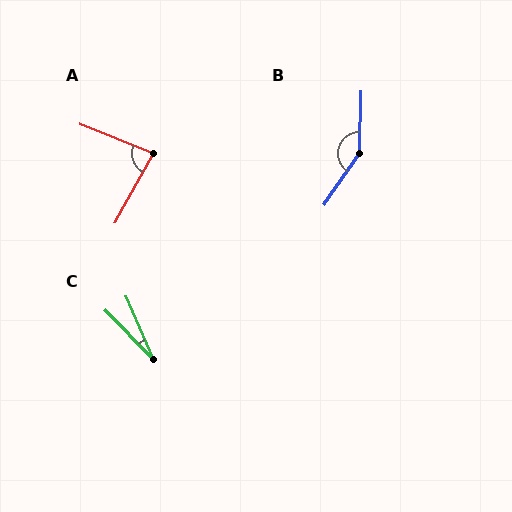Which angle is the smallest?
C, at approximately 21 degrees.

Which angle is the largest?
B, at approximately 147 degrees.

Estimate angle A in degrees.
Approximately 83 degrees.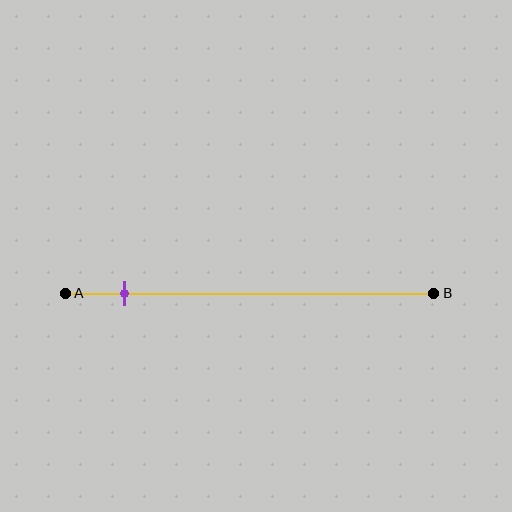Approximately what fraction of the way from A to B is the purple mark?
The purple mark is approximately 15% of the way from A to B.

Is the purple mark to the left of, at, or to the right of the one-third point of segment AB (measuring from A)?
The purple mark is to the left of the one-third point of segment AB.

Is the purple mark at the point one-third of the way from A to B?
No, the mark is at about 15% from A, not at the 33% one-third point.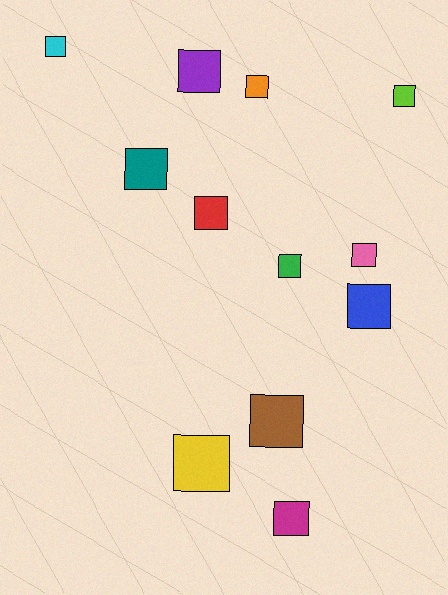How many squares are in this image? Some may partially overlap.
There are 12 squares.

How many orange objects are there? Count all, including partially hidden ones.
There is 1 orange object.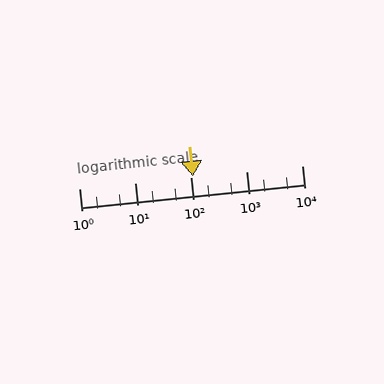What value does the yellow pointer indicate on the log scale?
The pointer indicates approximately 110.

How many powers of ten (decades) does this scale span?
The scale spans 4 decades, from 1 to 10000.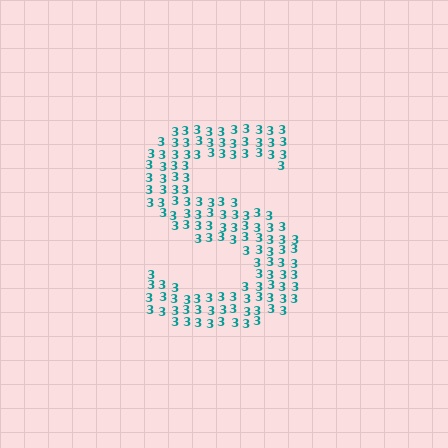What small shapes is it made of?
It is made of small digit 3's.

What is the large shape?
The large shape is the letter S.